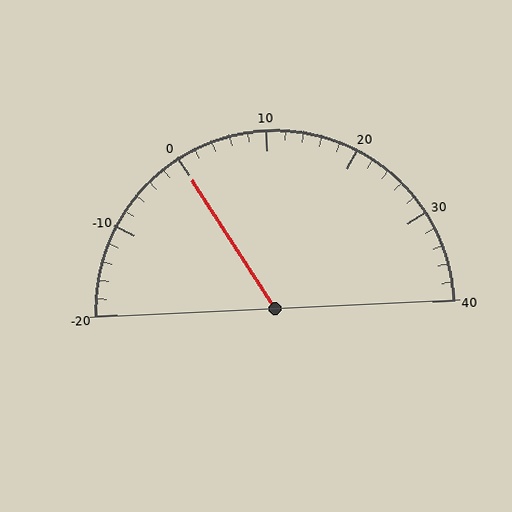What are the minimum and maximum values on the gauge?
The gauge ranges from -20 to 40.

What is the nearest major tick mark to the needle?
The nearest major tick mark is 0.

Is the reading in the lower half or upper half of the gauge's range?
The reading is in the lower half of the range (-20 to 40).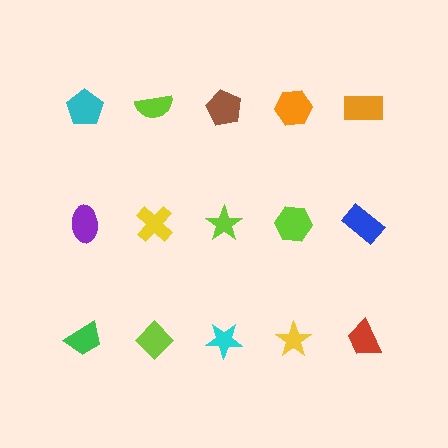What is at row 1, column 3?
A brown pentagon.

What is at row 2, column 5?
A blue rectangle.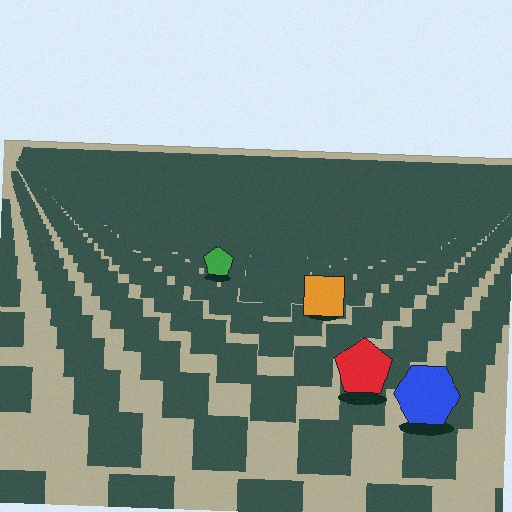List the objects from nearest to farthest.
From nearest to farthest: the blue hexagon, the red pentagon, the orange square, the green pentagon.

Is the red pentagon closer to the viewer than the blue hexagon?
No. The blue hexagon is closer — you can tell from the texture gradient: the ground texture is coarser near it.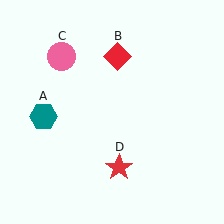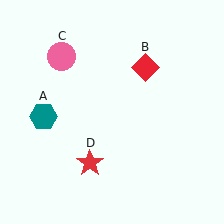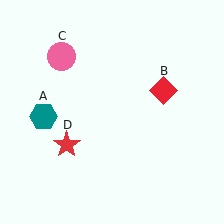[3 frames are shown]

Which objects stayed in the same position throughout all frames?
Teal hexagon (object A) and pink circle (object C) remained stationary.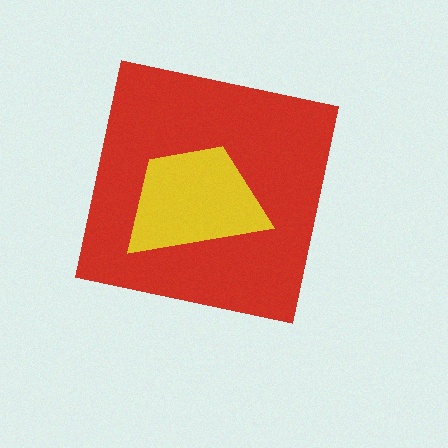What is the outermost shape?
The red square.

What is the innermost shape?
The yellow trapezoid.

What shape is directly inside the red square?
The yellow trapezoid.